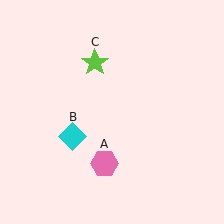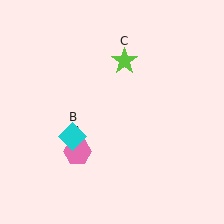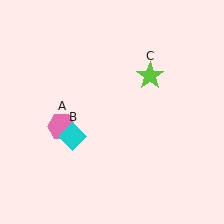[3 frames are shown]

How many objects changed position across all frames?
2 objects changed position: pink hexagon (object A), lime star (object C).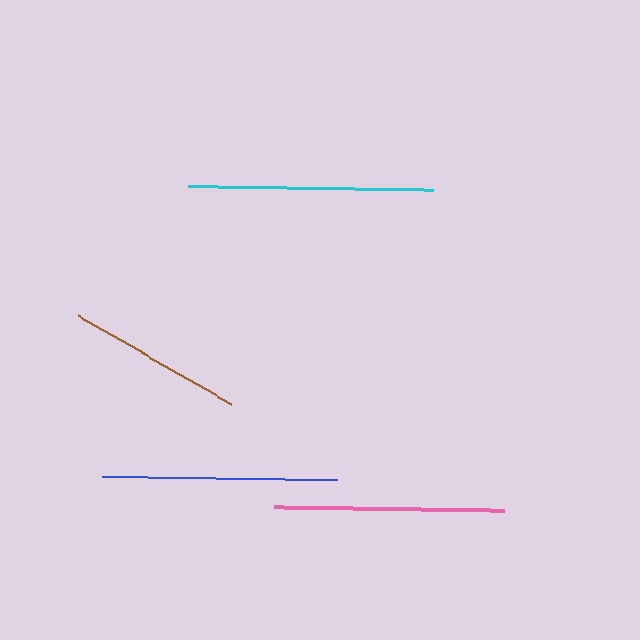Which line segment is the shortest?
The brown line is the shortest at approximately 176 pixels.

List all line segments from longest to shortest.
From longest to shortest: cyan, blue, pink, brown.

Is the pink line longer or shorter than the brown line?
The pink line is longer than the brown line.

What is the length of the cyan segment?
The cyan segment is approximately 245 pixels long.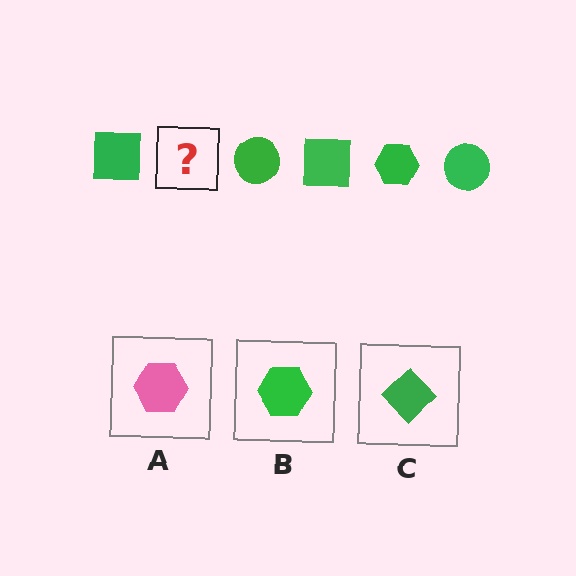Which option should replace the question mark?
Option B.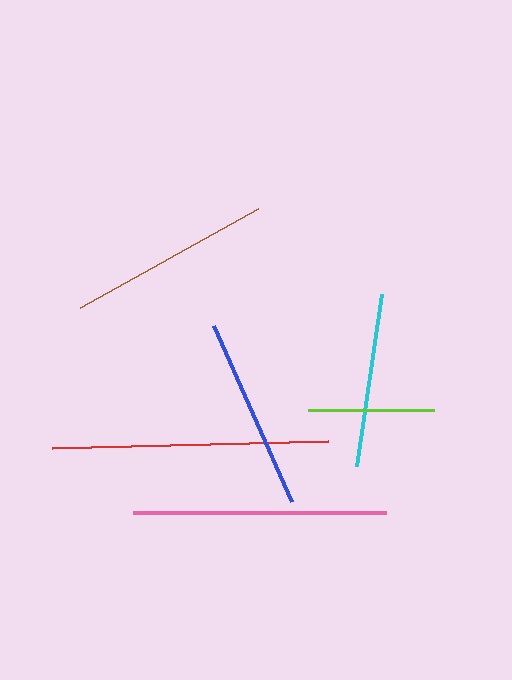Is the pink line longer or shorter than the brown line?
The pink line is longer than the brown line.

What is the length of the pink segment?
The pink segment is approximately 253 pixels long.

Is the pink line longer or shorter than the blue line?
The pink line is longer than the blue line.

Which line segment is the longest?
The red line is the longest at approximately 276 pixels.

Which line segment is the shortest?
The lime line is the shortest at approximately 125 pixels.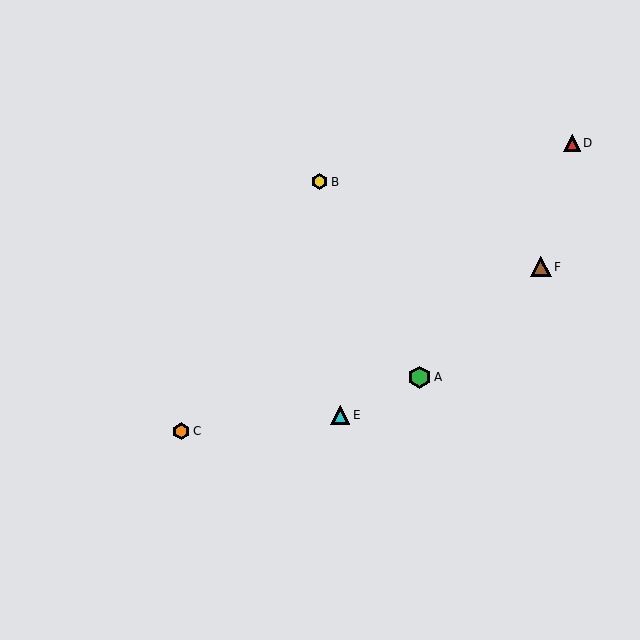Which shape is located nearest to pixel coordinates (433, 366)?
The green hexagon (labeled A) at (420, 377) is nearest to that location.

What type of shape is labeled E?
Shape E is a cyan triangle.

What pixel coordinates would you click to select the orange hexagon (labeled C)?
Click at (181, 431) to select the orange hexagon C.